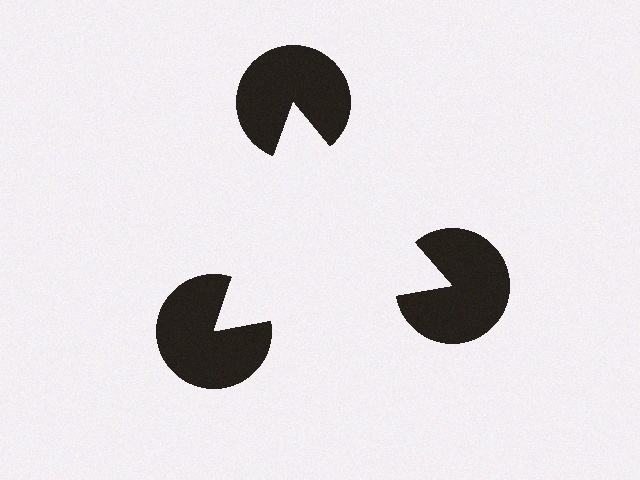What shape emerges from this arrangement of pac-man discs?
An illusory triangle — its edges are inferred from the aligned wedge cuts in the pac-man discs, not physically drawn.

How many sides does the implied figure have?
3 sides.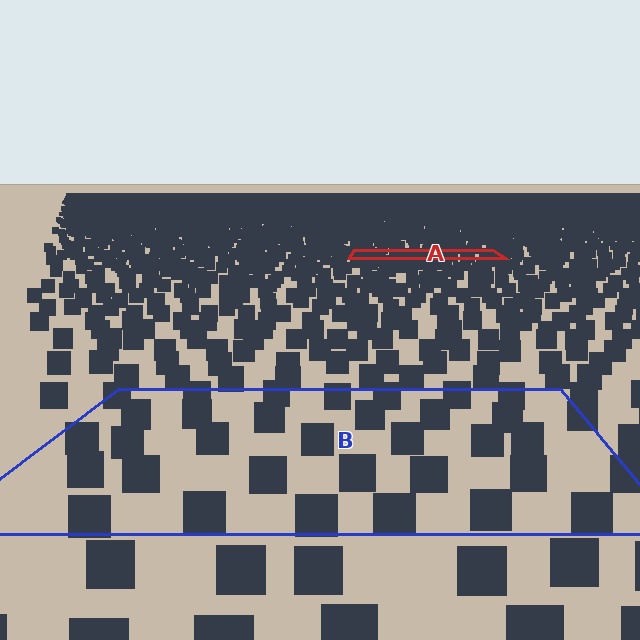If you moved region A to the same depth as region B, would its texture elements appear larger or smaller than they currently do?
They would appear larger. At a closer depth, the same texture elements are projected at a bigger on-screen size.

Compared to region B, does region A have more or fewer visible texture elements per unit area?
Region A has more texture elements per unit area — they are packed more densely because it is farther away.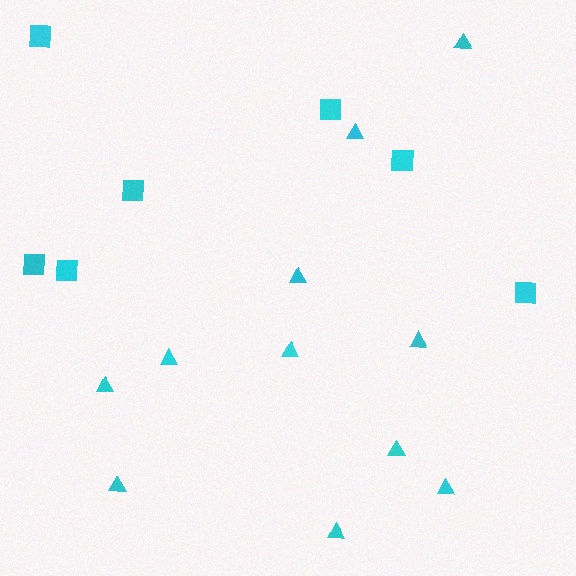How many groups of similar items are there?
There are 2 groups: one group of squares (7) and one group of triangles (11).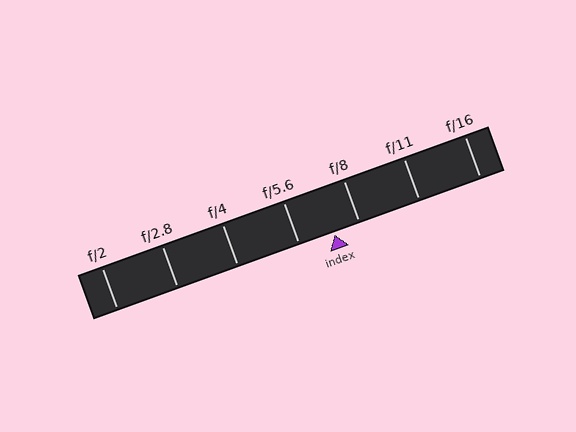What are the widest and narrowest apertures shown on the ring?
The widest aperture shown is f/2 and the narrowest is f/16.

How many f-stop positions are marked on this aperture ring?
There are 7 f-stop positions marked.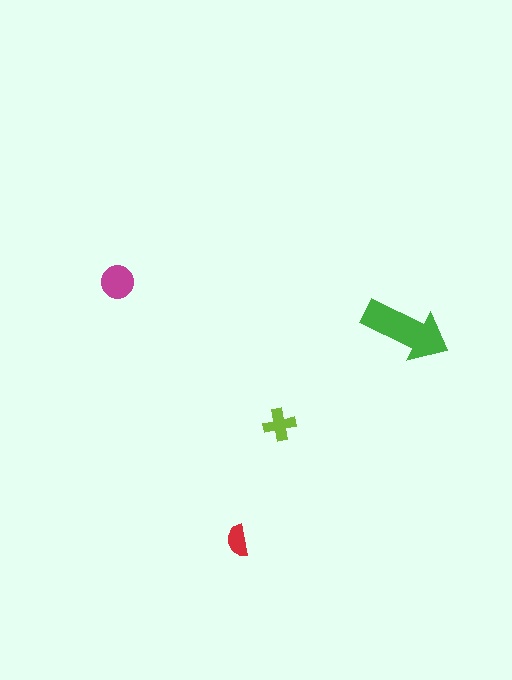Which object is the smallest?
The red semicircle.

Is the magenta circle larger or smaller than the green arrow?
Smaller.